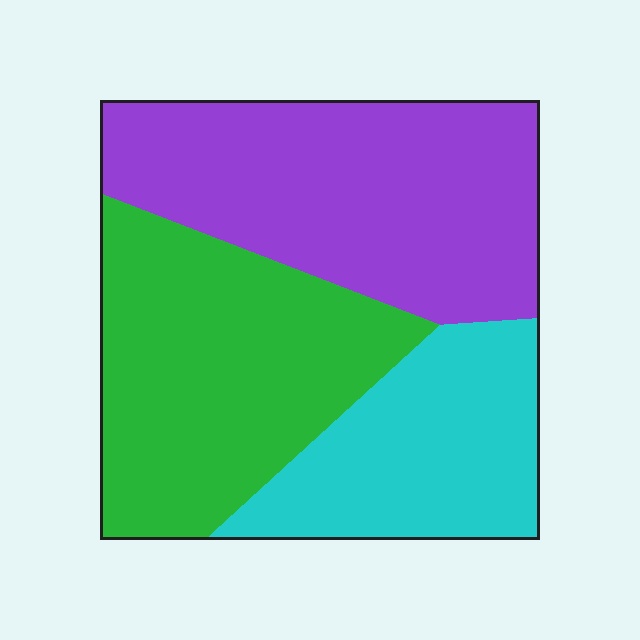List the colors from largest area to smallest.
From largest to smallest: purple, green, cyan.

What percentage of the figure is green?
Green takes up about three eighths (3/8) of the figure.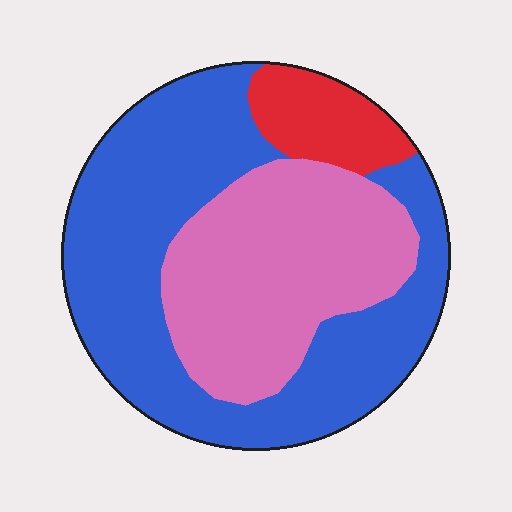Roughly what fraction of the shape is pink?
Pink covers around 35% of the shape.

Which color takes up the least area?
Red, at roughly 10%.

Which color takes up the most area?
Blue, at roughly 55%.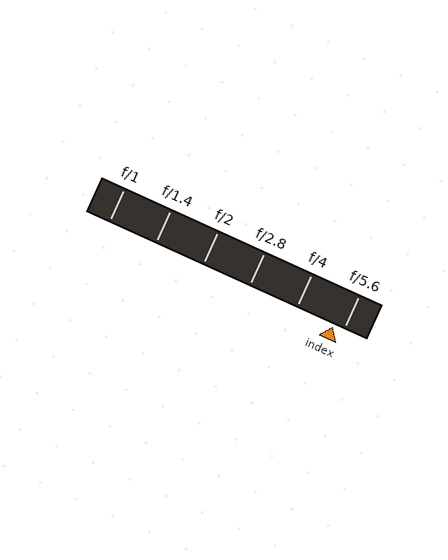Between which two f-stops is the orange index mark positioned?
The index mark is between f/4 and f/5.6.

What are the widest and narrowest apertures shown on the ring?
The widest aperture shown is f/1 and the narrowest is f/5.6.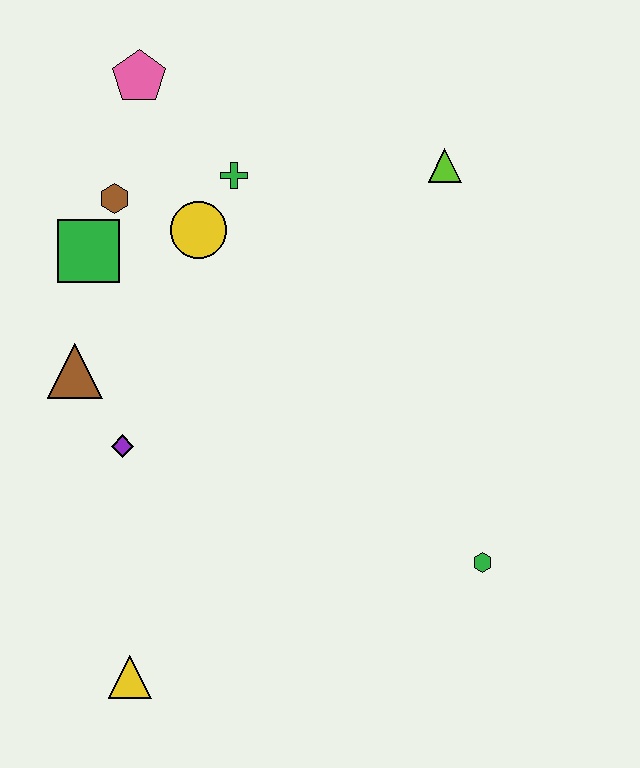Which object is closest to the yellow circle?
The green cross is closest to the yellow circle.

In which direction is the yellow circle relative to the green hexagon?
The yellow circle is above the green hexagon.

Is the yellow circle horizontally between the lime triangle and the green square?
Yes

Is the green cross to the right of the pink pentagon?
Yes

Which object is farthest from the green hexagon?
The pink pentagon is farthest from the green hexagon.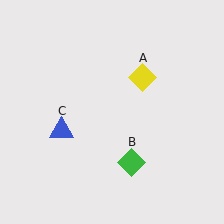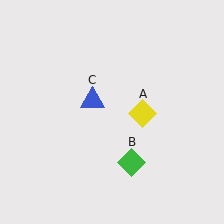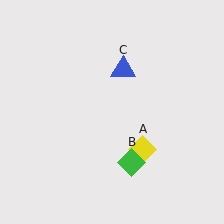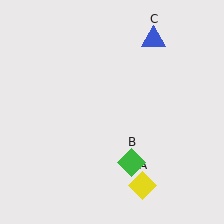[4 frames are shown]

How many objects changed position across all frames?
2 objects changed position: yellow diamond (object A), blue triangle (object C).